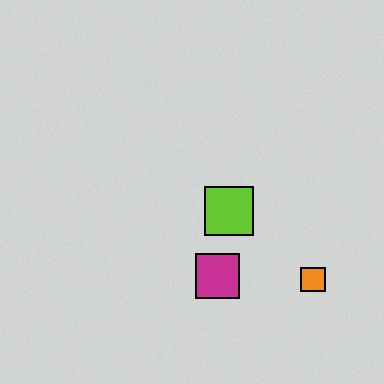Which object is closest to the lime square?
The magenta square is closest to the lime square.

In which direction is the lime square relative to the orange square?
The lime square is to the left of the orange square.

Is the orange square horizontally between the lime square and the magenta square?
No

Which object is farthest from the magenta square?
The orange square is farthest from the magenta square.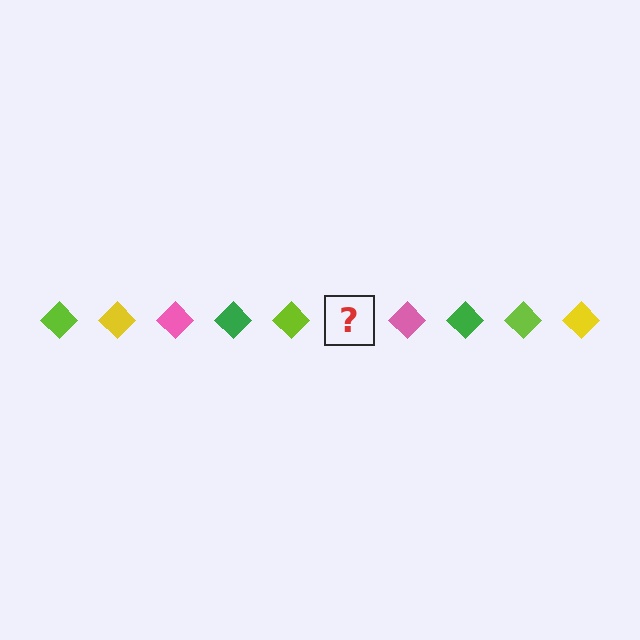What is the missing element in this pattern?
The missing element is a yellow diamond.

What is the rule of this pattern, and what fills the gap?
The rule is that the pattern cycles through lime, yellow, pink, green diamonds. The gap should be filled with a yellow diamond.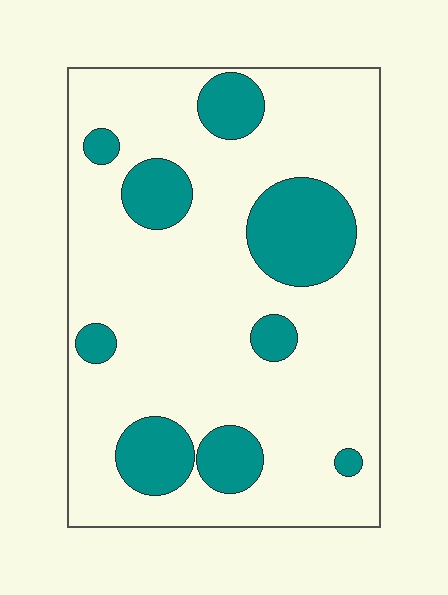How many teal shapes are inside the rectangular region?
9.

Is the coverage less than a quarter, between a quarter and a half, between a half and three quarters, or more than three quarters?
Less than a quarter.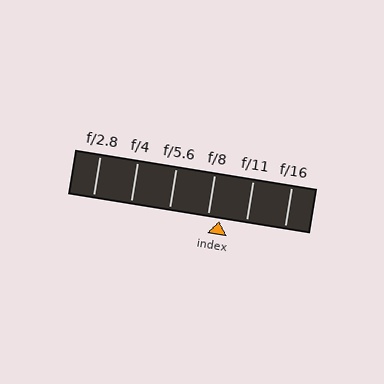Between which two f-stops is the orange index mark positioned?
The index mark is between f/8 and f/11.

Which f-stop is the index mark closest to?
The index mark is closest to f/8.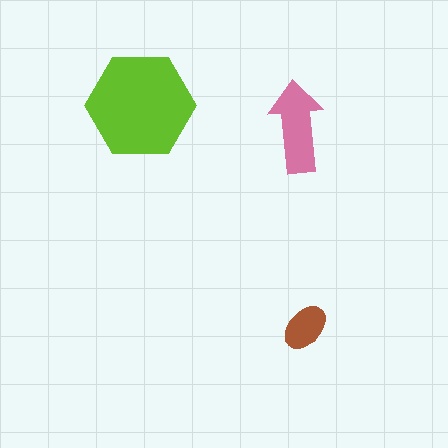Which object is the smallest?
The brown ellipse.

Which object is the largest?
The lime hexagon.